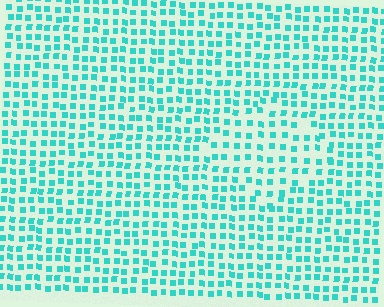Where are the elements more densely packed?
The elements are more densely packed outside the diamond boundary.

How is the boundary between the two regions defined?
The boundary is defined by a change in element density (approximately 1.4x ratio). All elements are the same color, size, and shape.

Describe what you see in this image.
The image contains small cyan elements arranged at two different densities. A diamond-shaped region is visible where the elements are less densely packed than the surrounding area.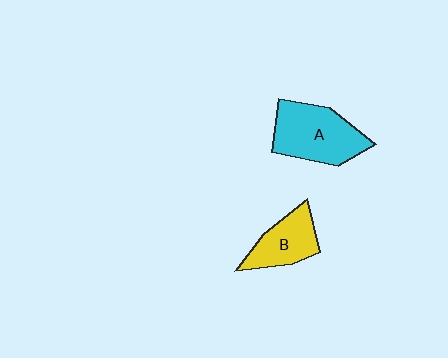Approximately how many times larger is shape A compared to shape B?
Approximately 1.5 times.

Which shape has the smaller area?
Shape B (yellow).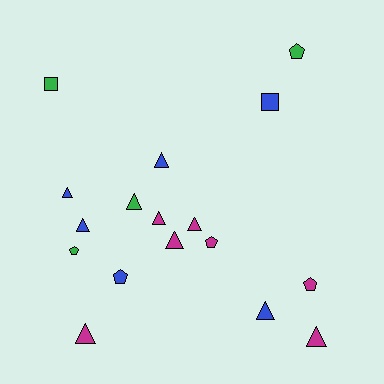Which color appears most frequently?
Magenta, with 7 objects.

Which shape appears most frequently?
Triangle, with 10 objects.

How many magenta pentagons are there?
There are 2 magenta pentagons.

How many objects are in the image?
There are 17 objects.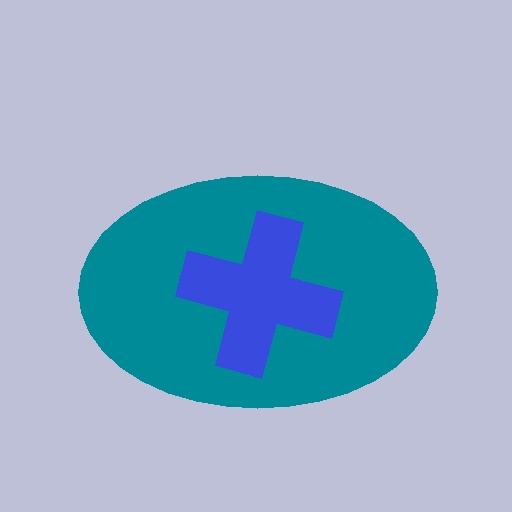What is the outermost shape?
The teal ellipse.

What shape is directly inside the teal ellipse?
The blue cross.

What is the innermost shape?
The blue cross.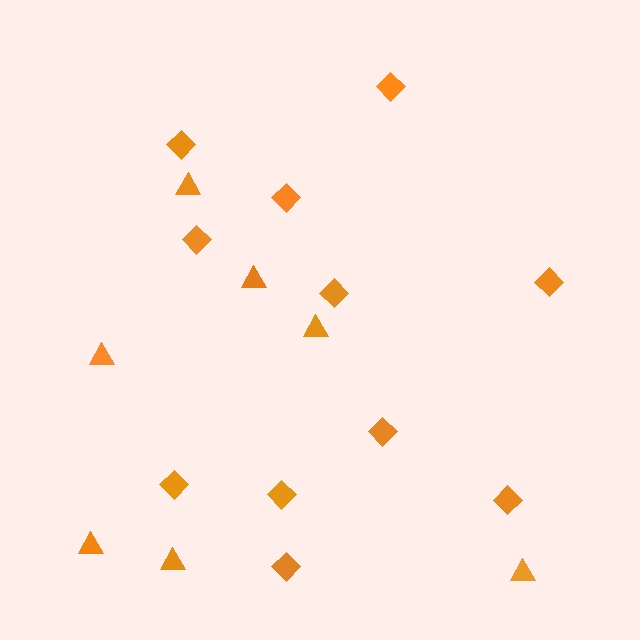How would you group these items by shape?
There are 2 groups: one group of triangles (7) and one group of diamonds (11).